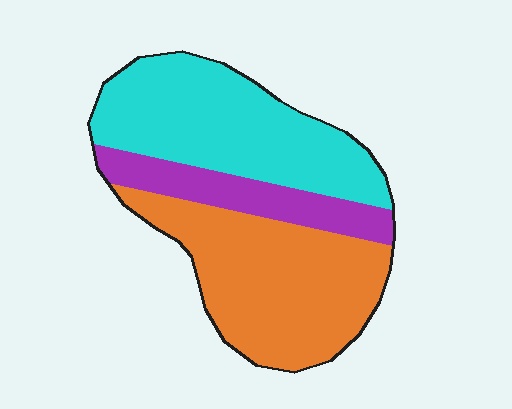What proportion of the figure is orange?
Orange covers 42% of the figure.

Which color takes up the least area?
Purple, at roughly 15%.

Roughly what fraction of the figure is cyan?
Cyan covers 41% of the figure.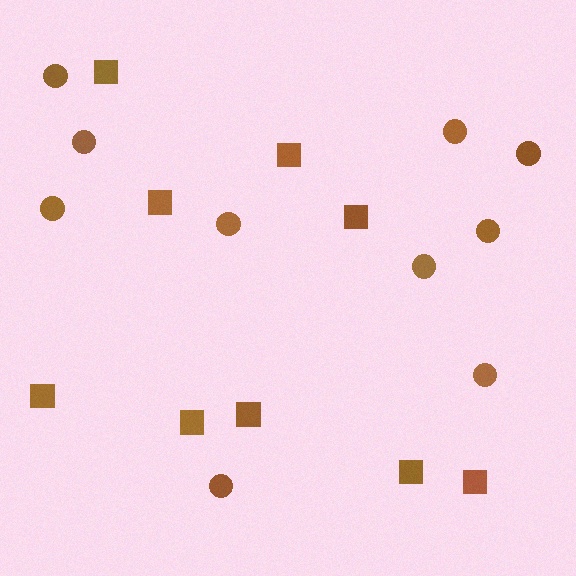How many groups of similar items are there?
There are 2 groups: one group of circles (10) and one group of squares (9).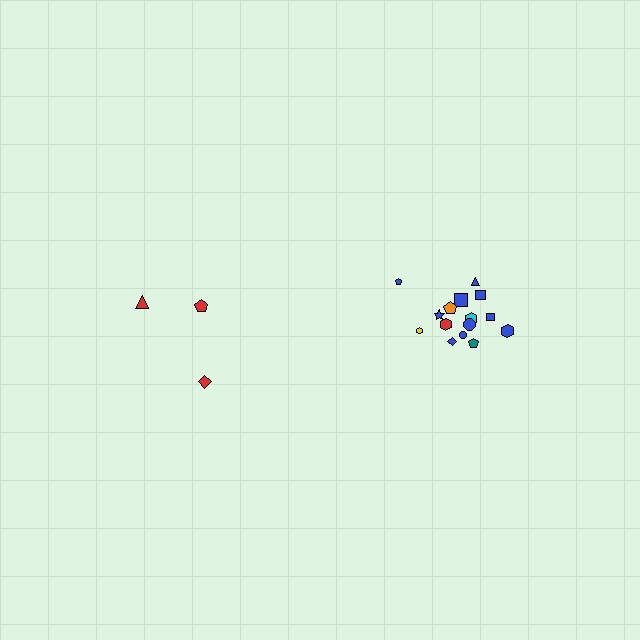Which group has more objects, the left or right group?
The right group.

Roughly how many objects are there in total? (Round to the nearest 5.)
Roughly 20 objects in total.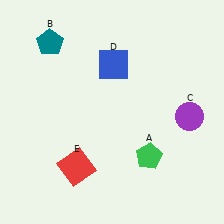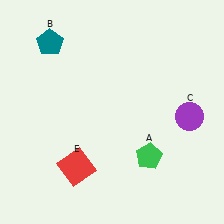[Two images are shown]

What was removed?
The blue square (D) was removed in Image 2.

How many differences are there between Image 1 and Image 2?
There is 1 difference between the two images.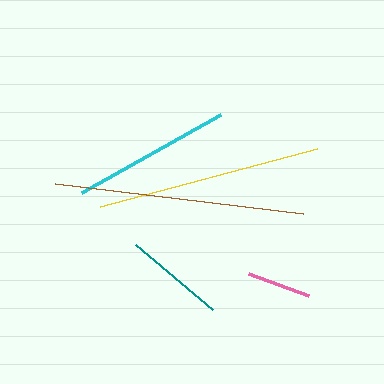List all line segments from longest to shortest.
From longest to shortest: brown, yellow, cyan, teal, pink.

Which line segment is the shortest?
The pink line is the shortest at approximately 65 pixels.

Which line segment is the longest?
The brown line is the longest at approximately 249 pixels.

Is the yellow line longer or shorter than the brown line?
The brown line is longer than the yellow line.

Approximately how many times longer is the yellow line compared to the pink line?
The yellow line is approximately 3.5 times the length of the pink line.